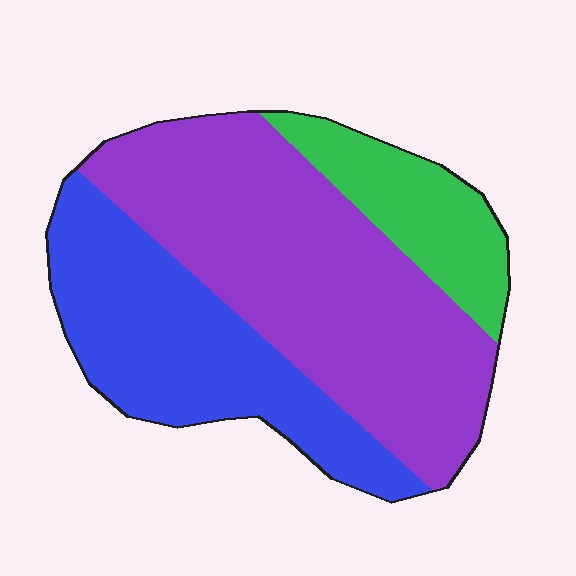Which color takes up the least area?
Green, at roughly 15%.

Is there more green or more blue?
Blue.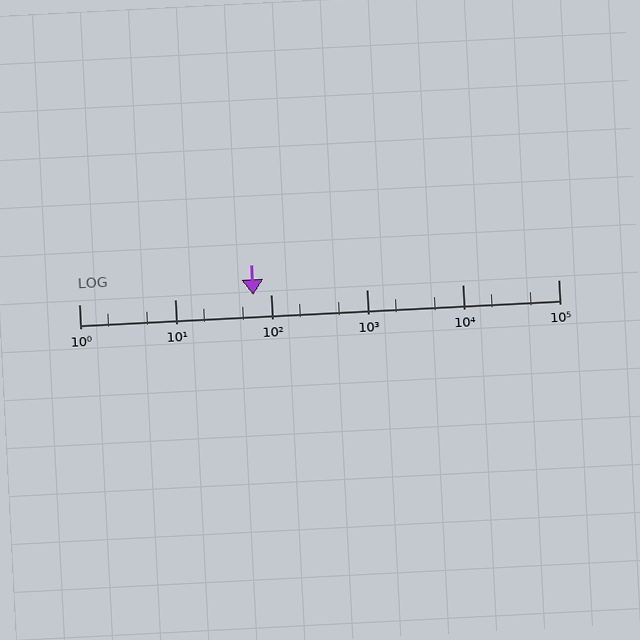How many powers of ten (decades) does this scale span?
The scale spans 5 decades, from 1 to 100000.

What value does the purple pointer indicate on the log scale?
The pointer indicates approximately 65.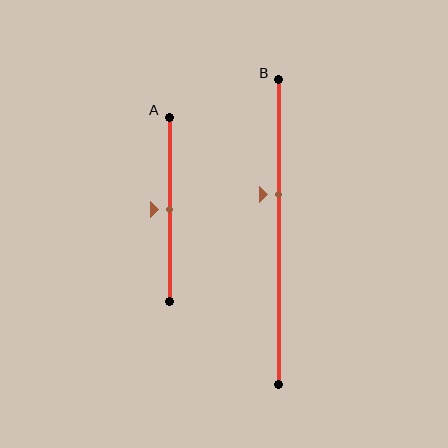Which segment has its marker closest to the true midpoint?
Segment A has its marker closest to the true midpoint.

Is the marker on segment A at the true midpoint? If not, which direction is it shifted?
Yes, the marker on segment A is at the true midpoint.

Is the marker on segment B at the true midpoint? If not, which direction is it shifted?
No, the marker on segment B is shifted upward by about 12% of the segment length.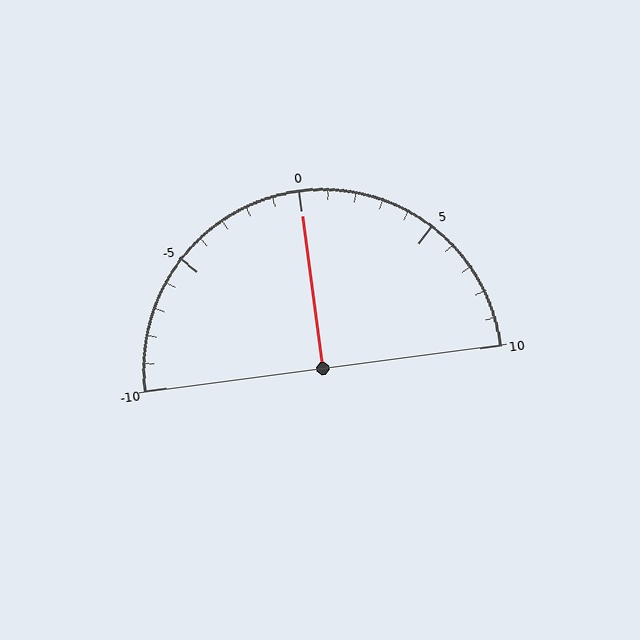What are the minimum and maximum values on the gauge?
The gauge ranges from -10 to 10.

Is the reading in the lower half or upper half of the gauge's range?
The reading is in the upper half of the range (-10 to 10).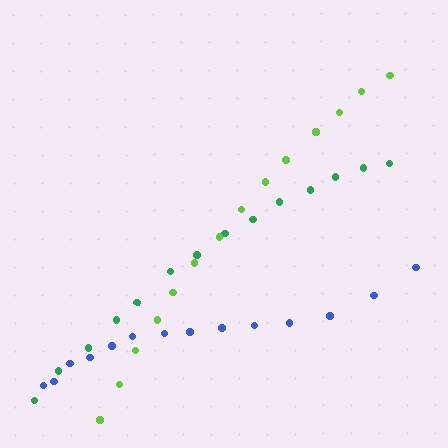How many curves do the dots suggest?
There are 3 distinct paths.